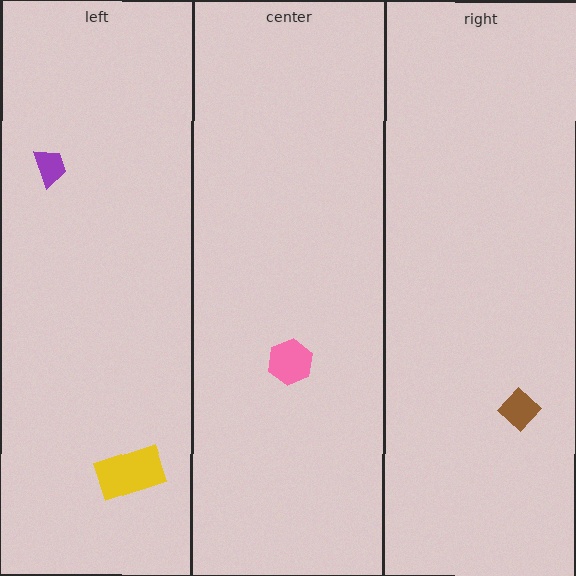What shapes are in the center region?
The pink hexagon.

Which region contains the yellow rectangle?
The left region.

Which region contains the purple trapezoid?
The left region.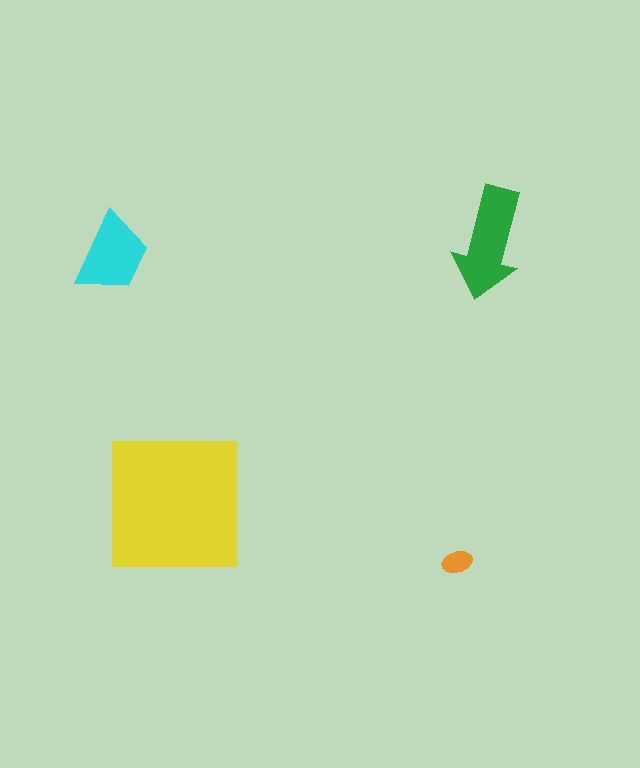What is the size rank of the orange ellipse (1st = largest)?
4th.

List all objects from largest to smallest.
The yellow square, the green arrow, the cyan trapezoid, the orange ellipse.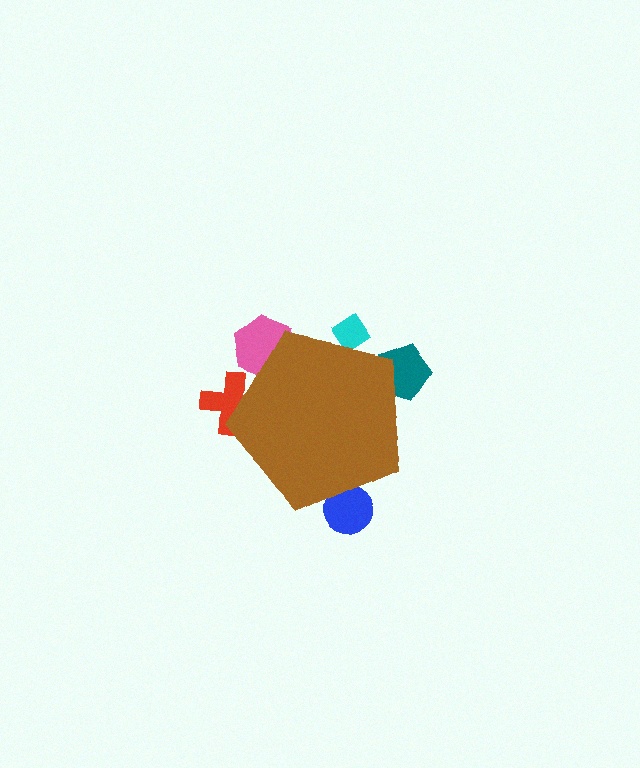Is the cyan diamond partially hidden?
Yes, the cyan diamond is partially hidden behind the brown pentagon.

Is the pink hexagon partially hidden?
Yes, the pink hexagon is partially hidden behind the brown pentagon.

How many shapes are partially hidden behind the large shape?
5 shapes are partially hidden.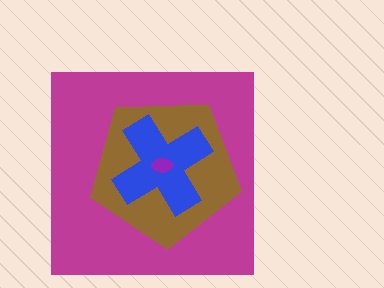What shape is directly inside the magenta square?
The brown pentagon.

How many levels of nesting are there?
4.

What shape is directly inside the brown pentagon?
The blue cross.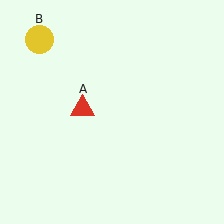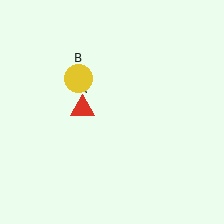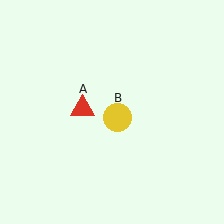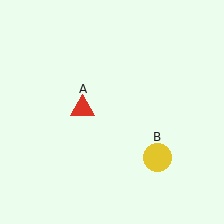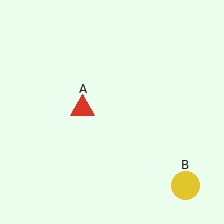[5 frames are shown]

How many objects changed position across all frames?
1 object changed position: yellow circle (object B).